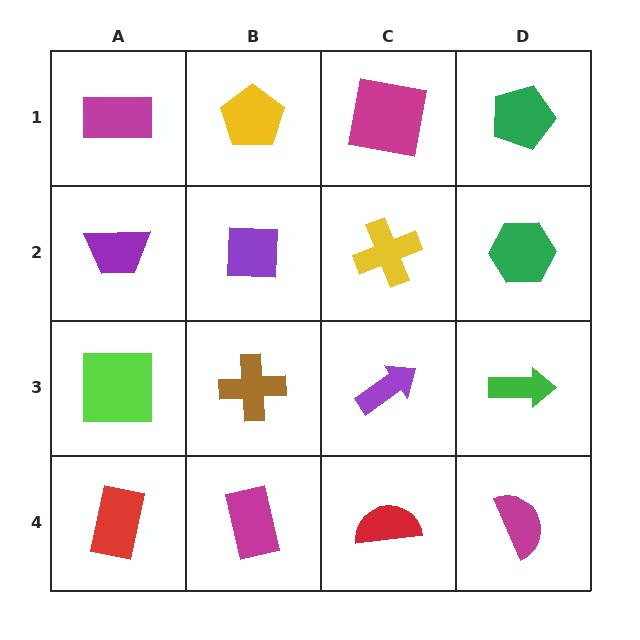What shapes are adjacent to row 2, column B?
A yellow pentagon (row 1, column B), a brown cross (row 3, column B), a purple trapezoid (row 2, column A), a yellow cross (row 2, column C).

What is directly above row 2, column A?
A magenta rectangle.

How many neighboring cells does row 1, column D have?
2.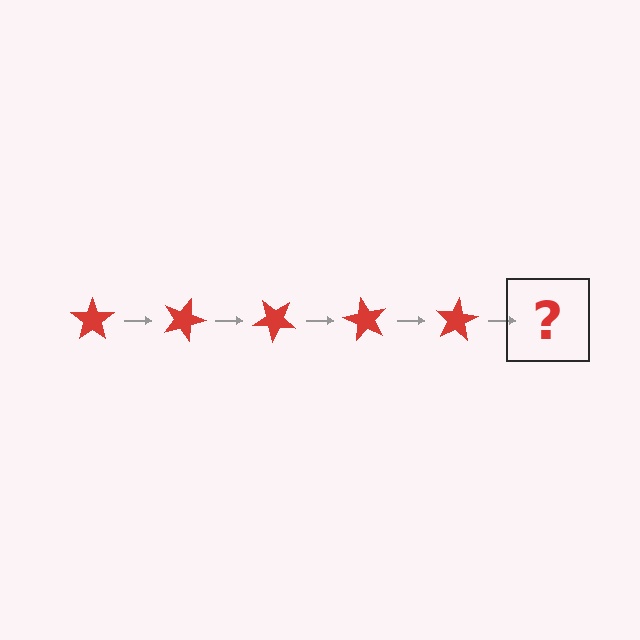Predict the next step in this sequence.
The next step is a red star rotated 100 degrees.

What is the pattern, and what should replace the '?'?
The pattern is that the star rotates 20 degrees each step. The '?' should be a red star rotated 100 degrees.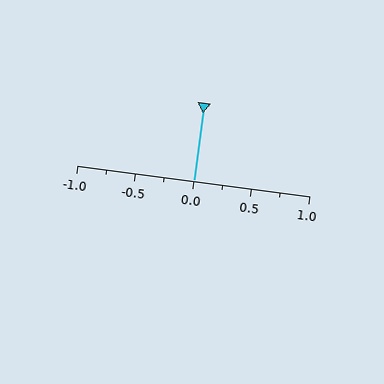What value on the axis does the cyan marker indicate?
The marker indicates approximately 0.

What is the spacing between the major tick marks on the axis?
The major ticks are spaced 0.5 apart.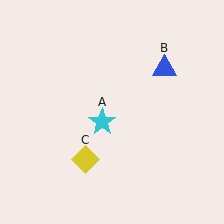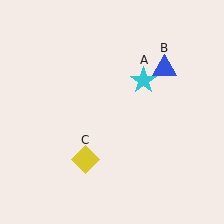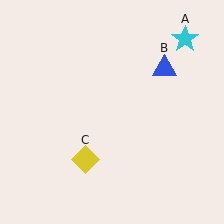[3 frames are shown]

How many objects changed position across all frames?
1 object changed position: cyan star (object A).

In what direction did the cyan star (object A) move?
The cyan star (object A) moved up and to the right.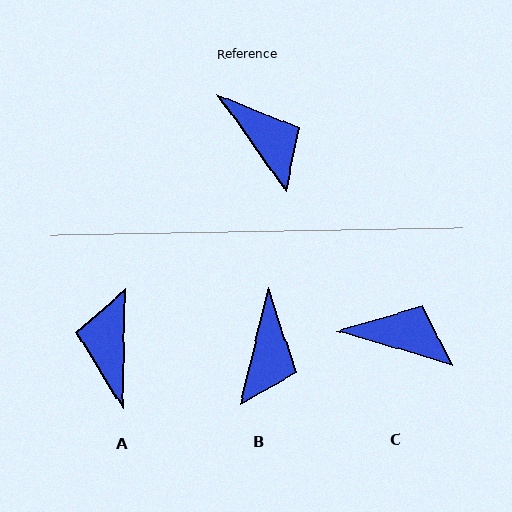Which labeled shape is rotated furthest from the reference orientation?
A, about 144 degrees away.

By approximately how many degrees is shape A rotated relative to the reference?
Approximately 144 degrees counter-clockwise.